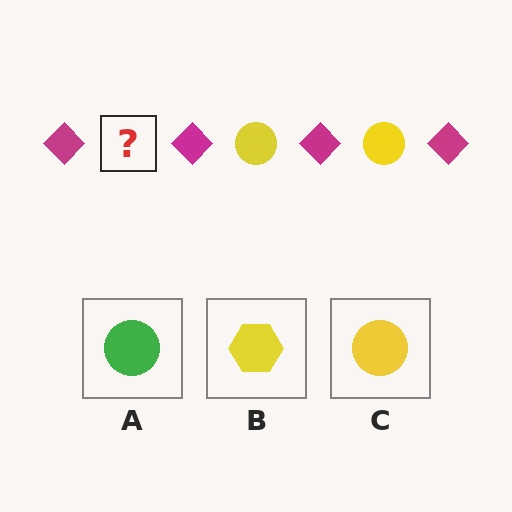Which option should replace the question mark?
Option C.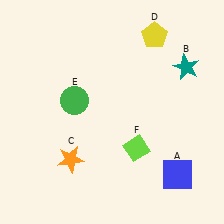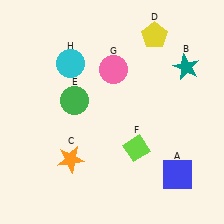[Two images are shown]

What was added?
A pink circle (G), a cyan circle (H) were added in Image 2.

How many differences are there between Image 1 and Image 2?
There are 2 differences between the two images.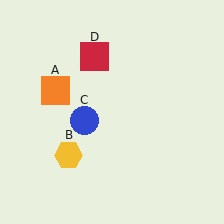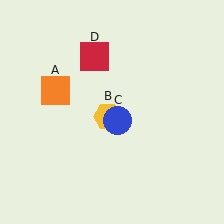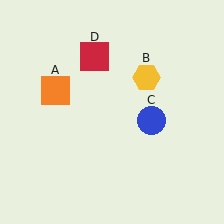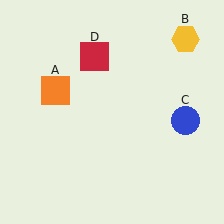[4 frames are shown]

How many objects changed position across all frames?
2 objects changed position: yellow hexagon (object B), blue circle (object C).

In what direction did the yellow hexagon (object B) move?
The yellow hexagon (object B) moved up and to the right.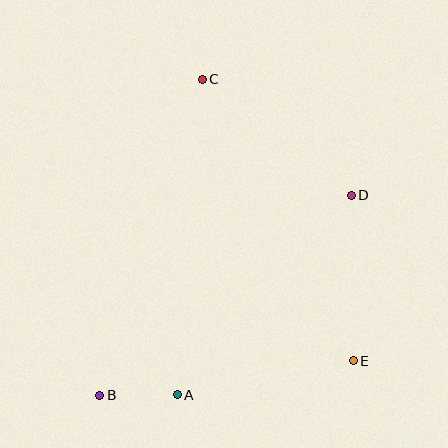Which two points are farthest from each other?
Points B and C are farthest from each other.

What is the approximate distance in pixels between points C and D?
The distance between C and D is approximately 189 pixels.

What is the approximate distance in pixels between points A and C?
The distance between A and C is approximately 317 pixels.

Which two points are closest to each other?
Points A and B are closest to each other.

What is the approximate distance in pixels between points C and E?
The distance between C and E is approximately 320 pixels.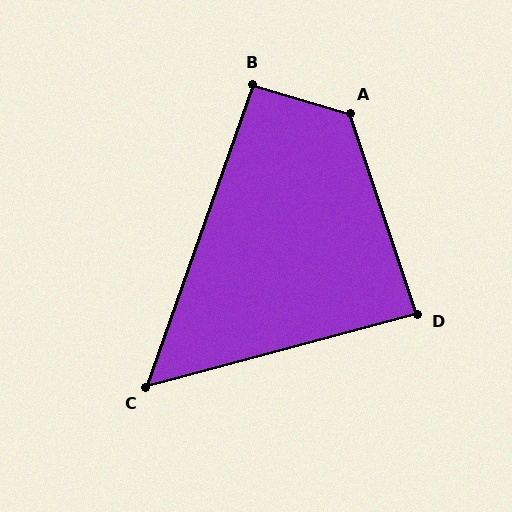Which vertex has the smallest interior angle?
C, at approximately 56 degrees.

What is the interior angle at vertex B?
Approximately 93 degrees (approximately right).